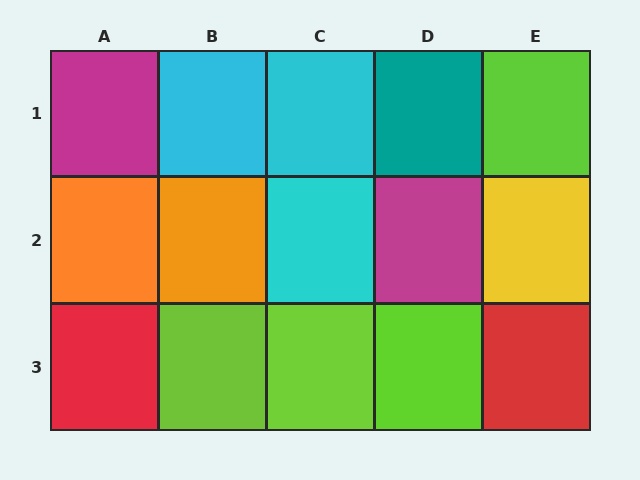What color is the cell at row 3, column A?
Red.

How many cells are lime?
4 cells are lime.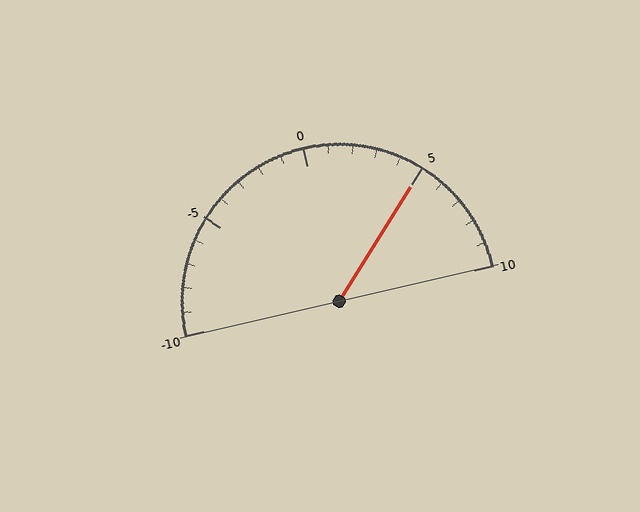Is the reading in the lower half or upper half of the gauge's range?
The reading is in the upper half of the range (-10 to 10).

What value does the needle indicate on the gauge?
The needle indicates approximately 5.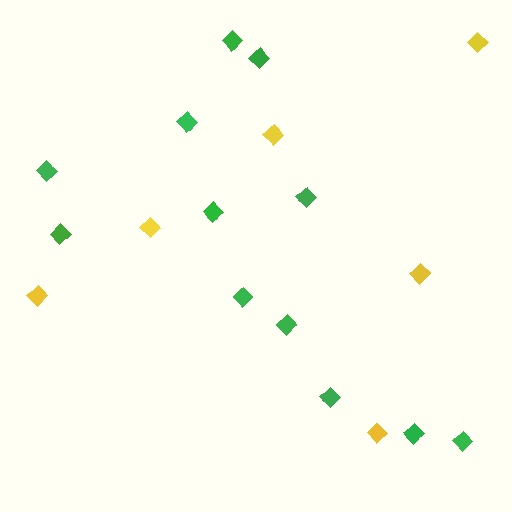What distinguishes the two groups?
There are 2 groups: one group of yellow diamonds (6) and one group of green diamonds (12).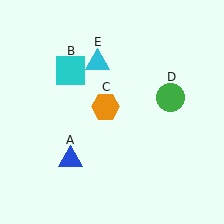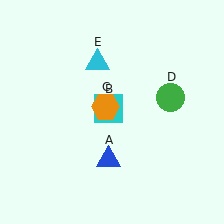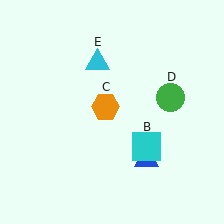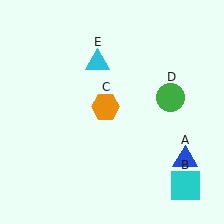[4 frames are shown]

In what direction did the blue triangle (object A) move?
The blue triangle (object A) moved right.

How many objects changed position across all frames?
2 objects changed position: blue triangle (object A), cyan square (object B).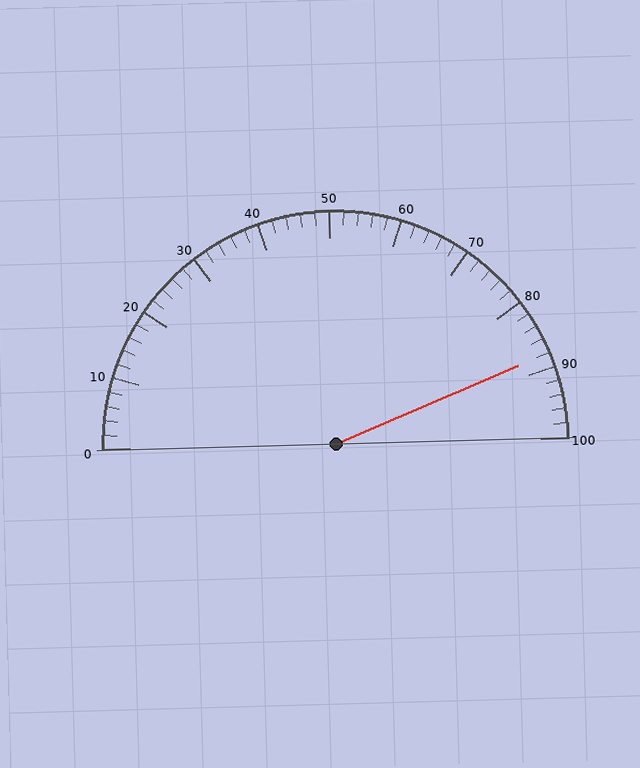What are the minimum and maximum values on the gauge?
The gauge ranges from 0 to 100.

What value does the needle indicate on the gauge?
The needle indicates approximately 88.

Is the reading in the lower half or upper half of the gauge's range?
The reading is in the upper half of the range (0 to 100).